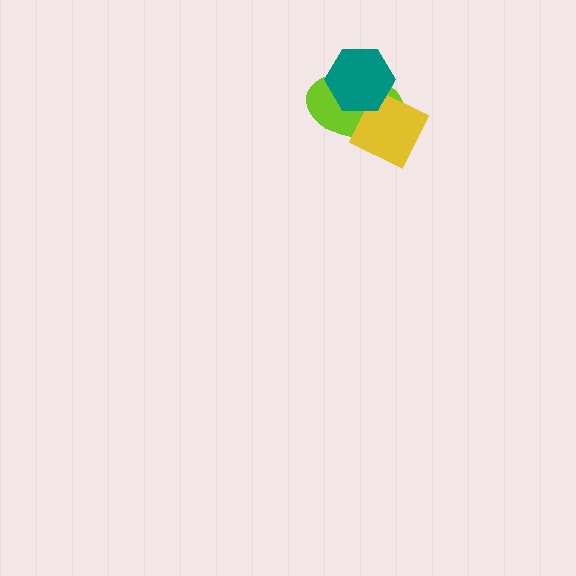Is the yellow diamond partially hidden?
Yes, it is partially covered by another shape.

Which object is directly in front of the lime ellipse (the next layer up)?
The yellow diamond is directly in front of the lime ellipse.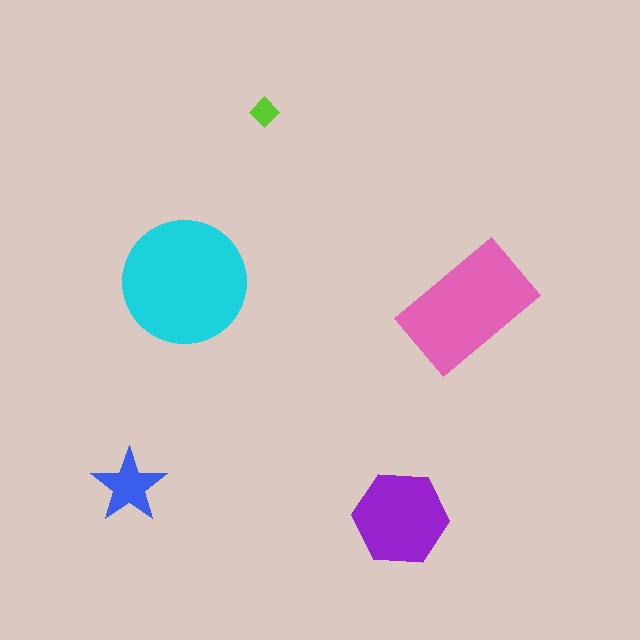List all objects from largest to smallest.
The cyan circle, the pink rectangle, the purple hexagon, the blue star, the lime diamond.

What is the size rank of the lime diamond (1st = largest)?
5th.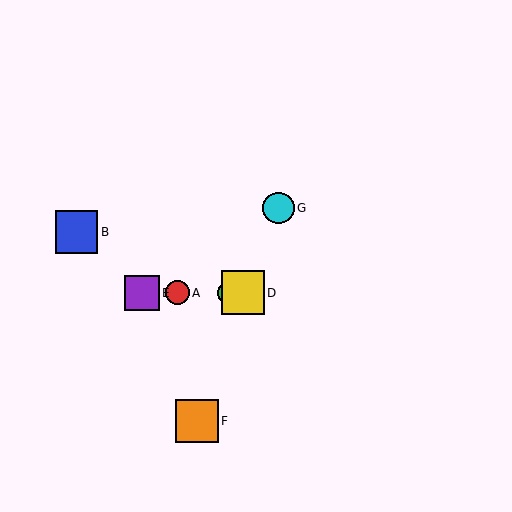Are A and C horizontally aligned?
Yes, both are at y≈293.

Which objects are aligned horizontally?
Objects A, C, D, E are aligned horizontally.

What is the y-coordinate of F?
Object F is at y≈421.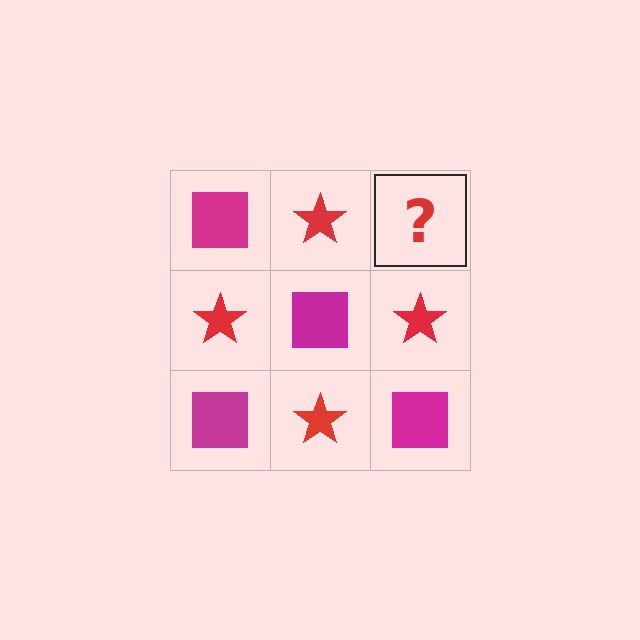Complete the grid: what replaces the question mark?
The question mark should be replaced with a magenta square.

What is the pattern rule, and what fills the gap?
The rule is that it alternates magenta square and red star in a checkerboard pattern. The gap should be filled with a magenta square.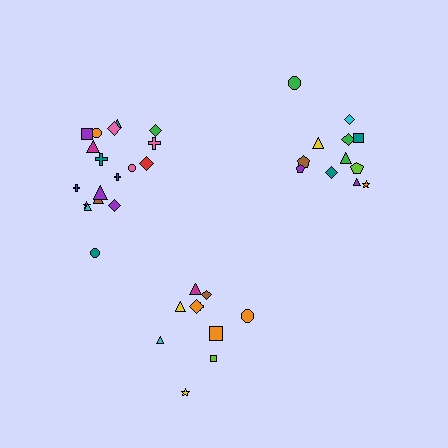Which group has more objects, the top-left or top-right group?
The top-left group.